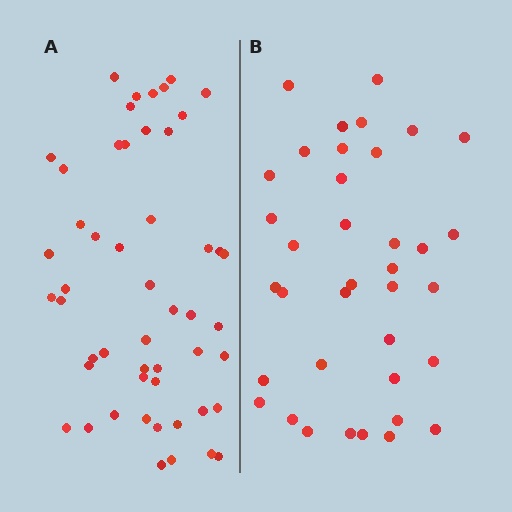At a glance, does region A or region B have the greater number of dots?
Region A (the left region) has more dots.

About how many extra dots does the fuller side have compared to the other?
Region A has approximately 15 more dots than region B.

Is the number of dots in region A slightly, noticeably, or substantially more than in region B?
Region A has noticeably more, but not dramatically so. The ratio is roughly 1.4 to 1.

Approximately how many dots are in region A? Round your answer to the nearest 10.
About 50 dots. (The exact count is 51, which rounds to 50.)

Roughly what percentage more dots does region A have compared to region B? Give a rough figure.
About 40% more.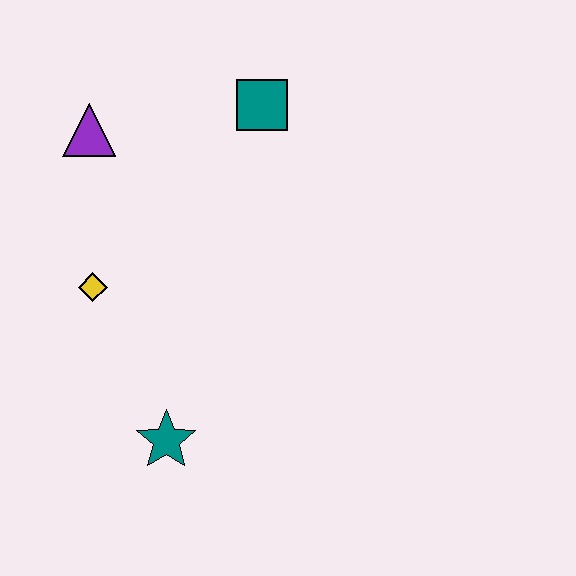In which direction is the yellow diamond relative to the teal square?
The yellow diamond is below the teal square.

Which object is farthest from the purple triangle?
The teal star is farthest from the purple triangle.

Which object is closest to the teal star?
The yellow diamond is closest to the teal star.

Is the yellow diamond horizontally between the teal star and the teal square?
No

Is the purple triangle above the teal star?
Yes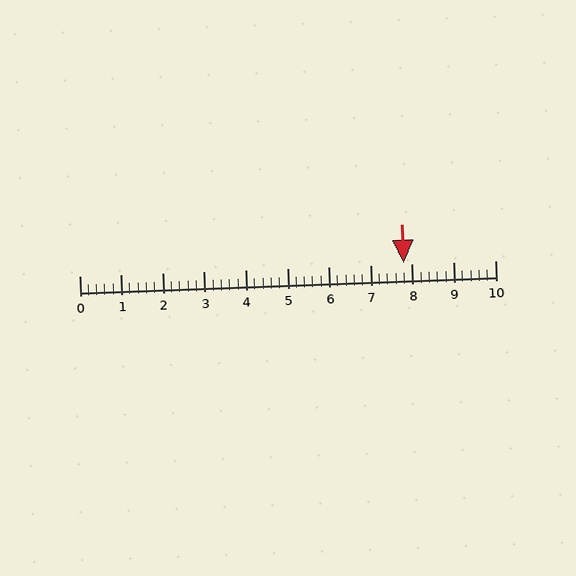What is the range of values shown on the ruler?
The ruler shows values from 0 to 10.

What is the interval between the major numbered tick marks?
The major tick marks are spaced 1 units apart.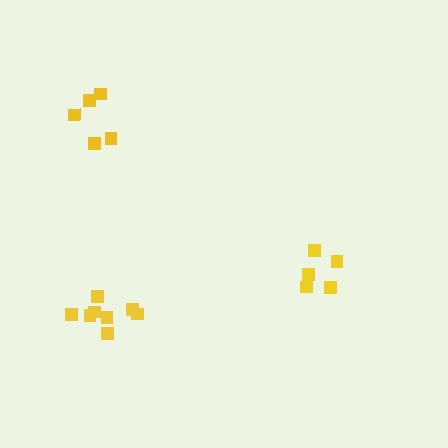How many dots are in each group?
Group 1: 8 dots, Group 2: 5 dots, Group 3: 5 dots (18 total).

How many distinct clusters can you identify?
There are 3 distinct clusters.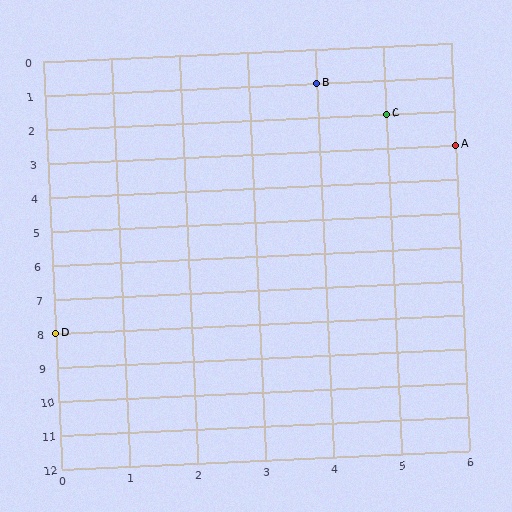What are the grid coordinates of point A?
Point A is at grid coordinates (6, 3).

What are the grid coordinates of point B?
Point B is at grid coordinates (4, 1).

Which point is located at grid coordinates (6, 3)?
Point A is at (6, 3).